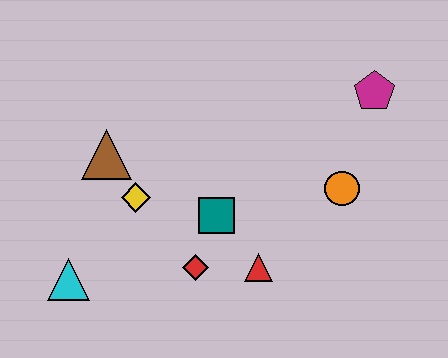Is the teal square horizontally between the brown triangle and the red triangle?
Yes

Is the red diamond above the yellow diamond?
No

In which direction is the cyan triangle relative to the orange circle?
The cyan triangle is to the left of the orange circle.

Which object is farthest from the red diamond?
The magenta pentagon is farthest from the red diamond.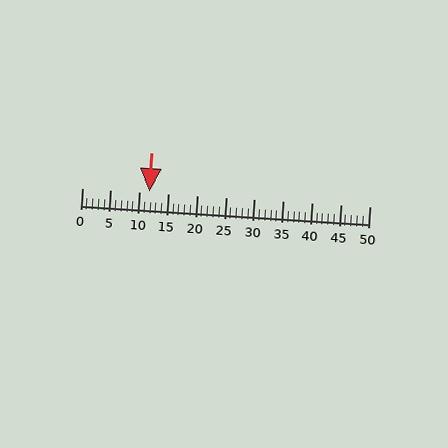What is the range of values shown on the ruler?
The ruler shows values from 0 to 50.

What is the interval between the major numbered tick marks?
The major tick marks are spaced 5 units apart.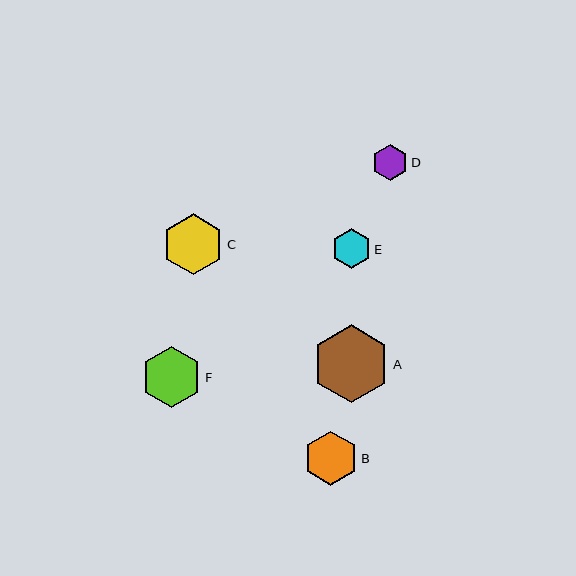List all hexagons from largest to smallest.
From largest to smallest: A, F, C, B, E, D.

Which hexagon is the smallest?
Hexagon D is the smallest with a size of approximately 35 pixels.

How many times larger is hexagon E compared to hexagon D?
Hexagon E is approximately 1.1 times the size of hexagon D.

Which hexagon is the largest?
Hexagon A is the largest with a size of approximately 78 pixels.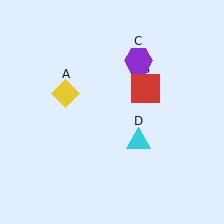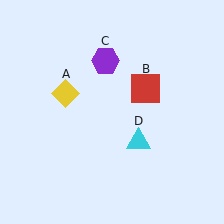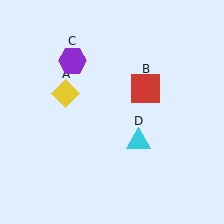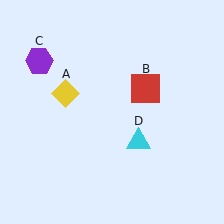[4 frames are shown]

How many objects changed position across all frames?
1 object changed position: purple hexagon (object C).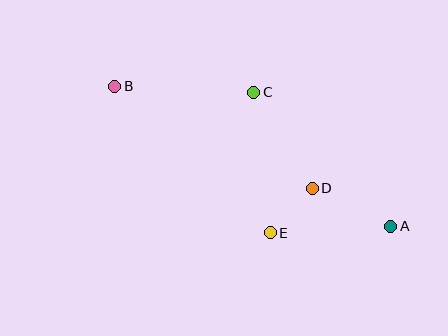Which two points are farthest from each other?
Points A and B are farthest from each other.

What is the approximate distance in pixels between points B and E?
The distance between B and E is approximately 214 pixels.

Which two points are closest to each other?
Points D and E are closest to each other.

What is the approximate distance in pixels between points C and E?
The distance between C and E is approximately 142 pixels.